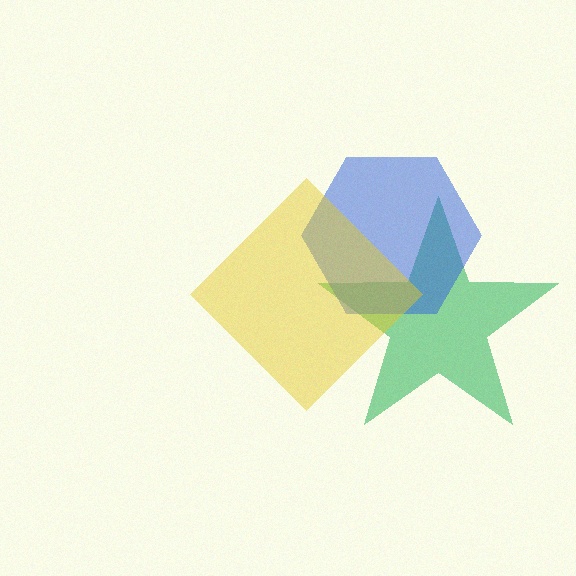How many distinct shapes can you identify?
There are 3 distinct shapes: a green star, a blue hexagon, a yellow diamond.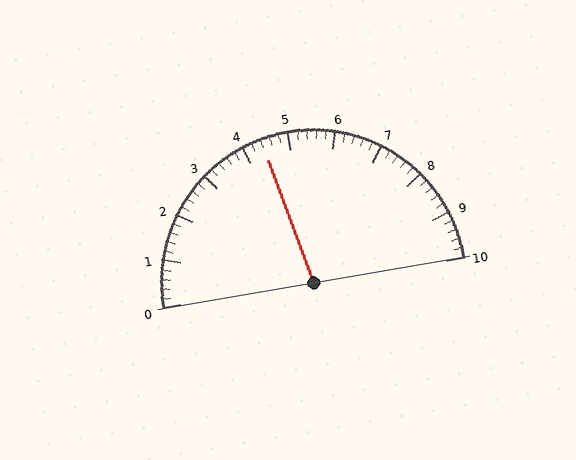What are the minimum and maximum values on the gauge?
The gauge ranges from 0 to 10.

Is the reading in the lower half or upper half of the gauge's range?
The reading is in the lower half of the range (0 to 10).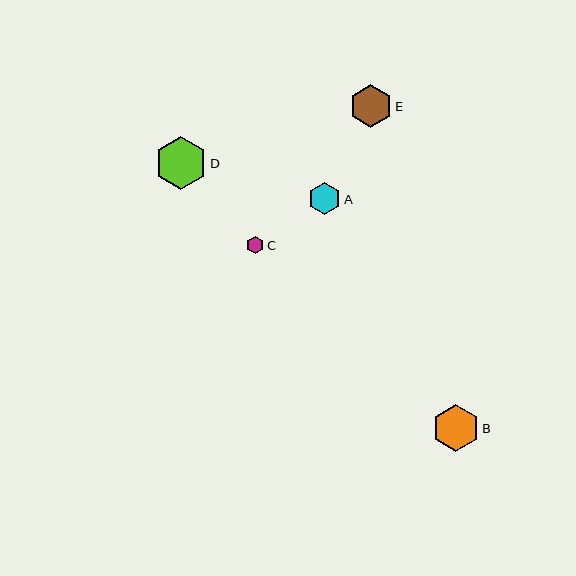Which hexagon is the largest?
Hexagon D is the largest with a size of approximately 52 pixels.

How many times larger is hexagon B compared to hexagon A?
Hexagon B is approximately 1.4 times the size of hexagon A.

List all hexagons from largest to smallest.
From largest to smallest: D, B, E, A, C.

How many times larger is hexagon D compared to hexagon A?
Hexagon D is approximately 1.6 times the size of hexagon A.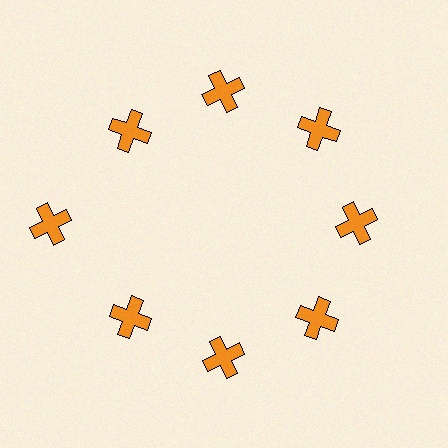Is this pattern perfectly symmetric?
No. The 8 orange crosses are arranged in a ring, but one element near the 9 o'clock position is pushed outward from the center, breaking the 8-fold rotational symmetry.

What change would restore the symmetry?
The symmetry would be restored by moving it inward, back onto the ring so that all 8 crosses sit at equal angles and equal distance from the center.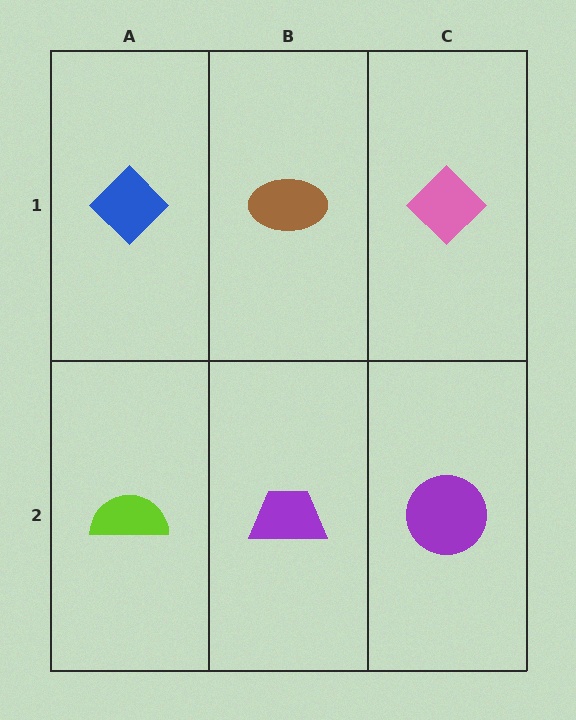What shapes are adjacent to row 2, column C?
A pink diamond (row 1, column C), a purple trapezoid (row 2, column B).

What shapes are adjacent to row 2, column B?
A brown ellipse (row 1, column B), a lime semicircle (row 2, column A), a purple circle (row 2, column C).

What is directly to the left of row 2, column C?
A purple trapezoid.